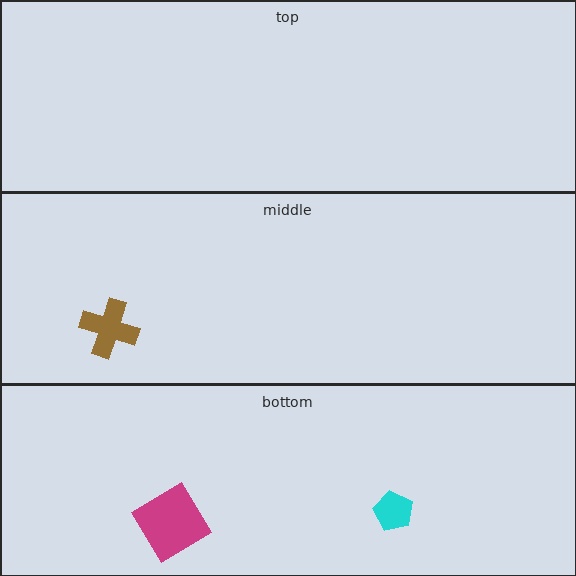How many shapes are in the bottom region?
2.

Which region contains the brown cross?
The middle region.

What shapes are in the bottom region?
The magenta diamond, the cyan pentagon.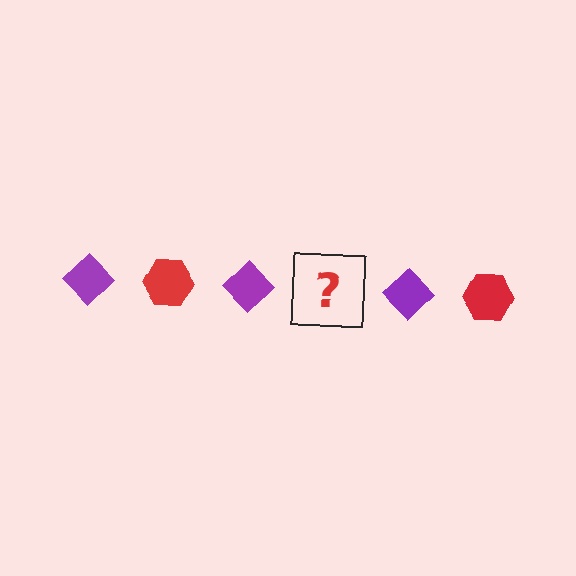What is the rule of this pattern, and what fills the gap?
The rule is that the pattern alternates between purple diamond and red hexagon. The gap should be filled with a red hexagon.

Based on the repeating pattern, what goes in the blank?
The blank should be a red hexagon.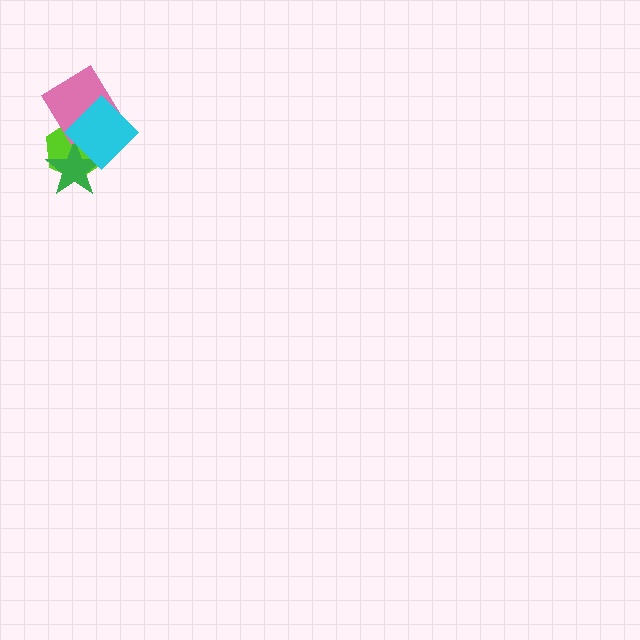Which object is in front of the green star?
The cyan diamond is in front of the green star.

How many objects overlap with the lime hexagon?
3 objects overlap with the lime hexagon.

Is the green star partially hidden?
Yes, it is partially covered by another shape.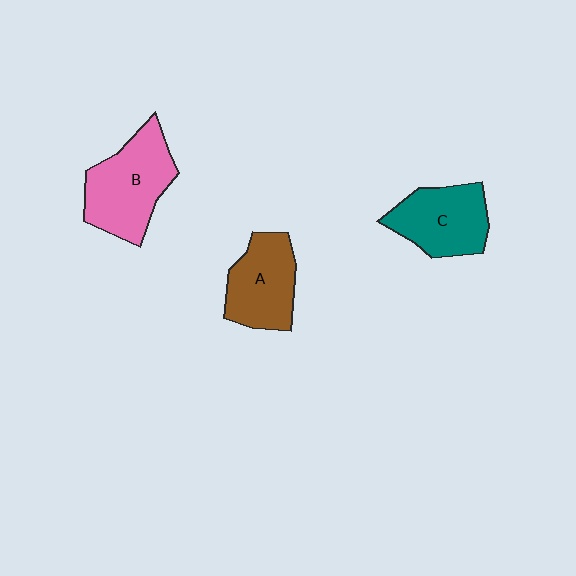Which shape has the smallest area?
Shape A (brown).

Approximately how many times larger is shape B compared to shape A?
Approximately 1.2 times.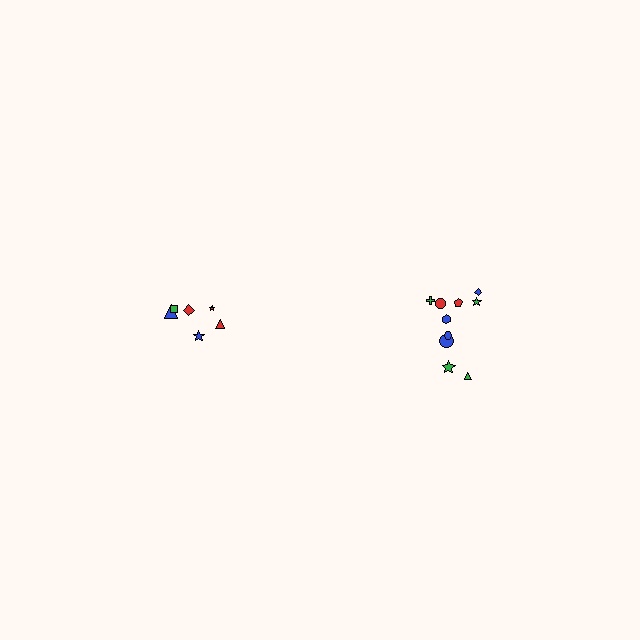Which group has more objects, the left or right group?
The right group.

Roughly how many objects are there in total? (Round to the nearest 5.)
Roughly 15 objects in total.